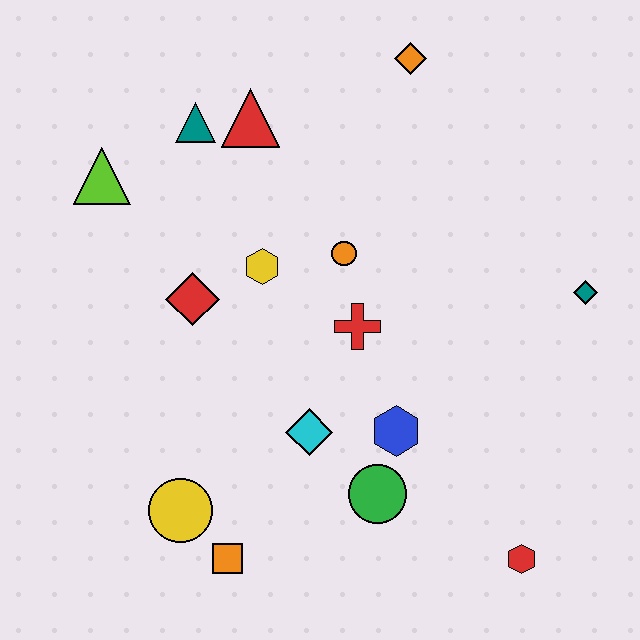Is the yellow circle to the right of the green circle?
No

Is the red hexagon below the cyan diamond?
Yes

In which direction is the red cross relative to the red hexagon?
The red cross is above the red hexagon.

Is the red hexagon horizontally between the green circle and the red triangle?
No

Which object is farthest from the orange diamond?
The orange square is farthest from the orange diamond.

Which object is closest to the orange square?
The yellow circle is closest to the orange square.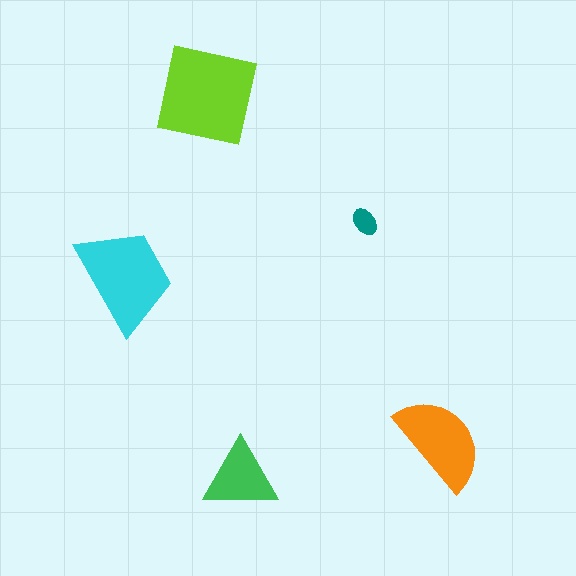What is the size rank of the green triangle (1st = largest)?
4th.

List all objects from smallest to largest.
The teal ellipse, the green triangle, the orange semicircle, the cyan trapezoid, the lime square.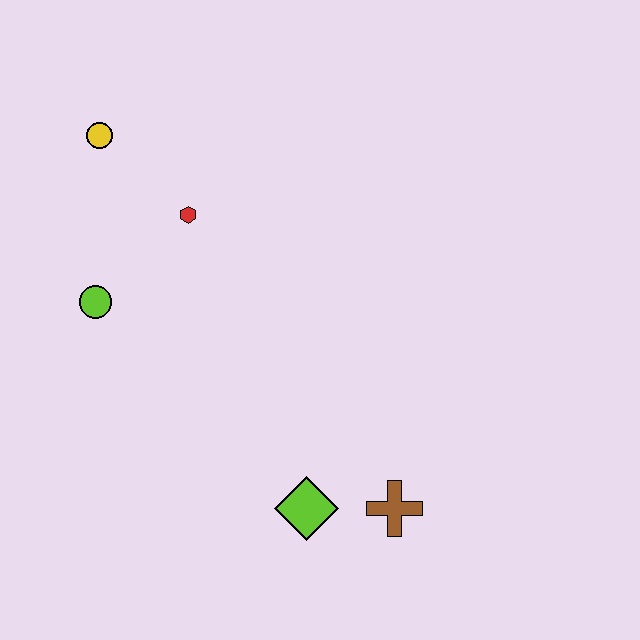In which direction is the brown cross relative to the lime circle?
The brown cross is to the right of the lime circle.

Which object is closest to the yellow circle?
The red hexagon is closest to the yellow circle.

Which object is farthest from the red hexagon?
The brown cross is farthest from the red hexagon.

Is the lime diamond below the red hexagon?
Yes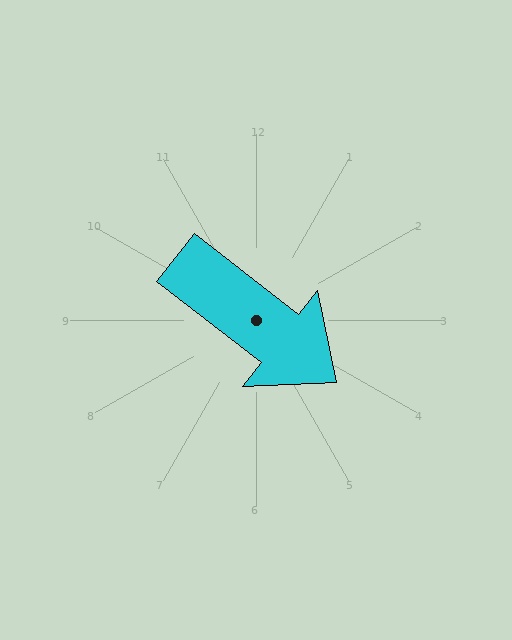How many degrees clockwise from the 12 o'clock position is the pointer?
Approximately 128 degrees.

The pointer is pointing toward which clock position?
Roughly 4 o'clock.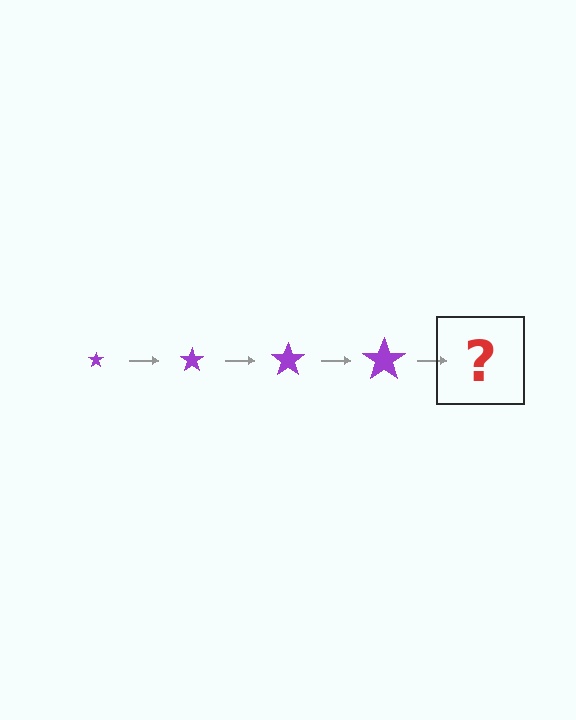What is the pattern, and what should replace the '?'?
The pattern is that the star gets progressively larger each step. The '?' should be a purple star, larger than the previous one.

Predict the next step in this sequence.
The next step is a purple star, larger than the previous one.